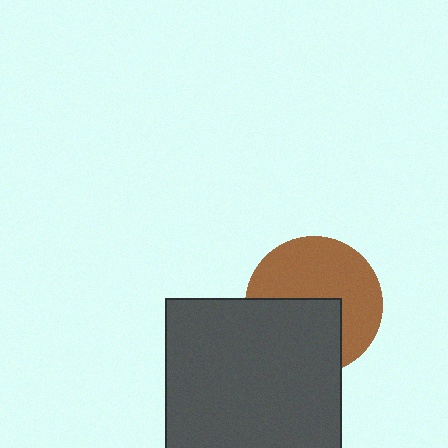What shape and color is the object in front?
The object in front is a dark gray rectangle.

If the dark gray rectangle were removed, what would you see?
You would see the complete brown circle.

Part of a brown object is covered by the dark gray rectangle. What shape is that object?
It is a circle.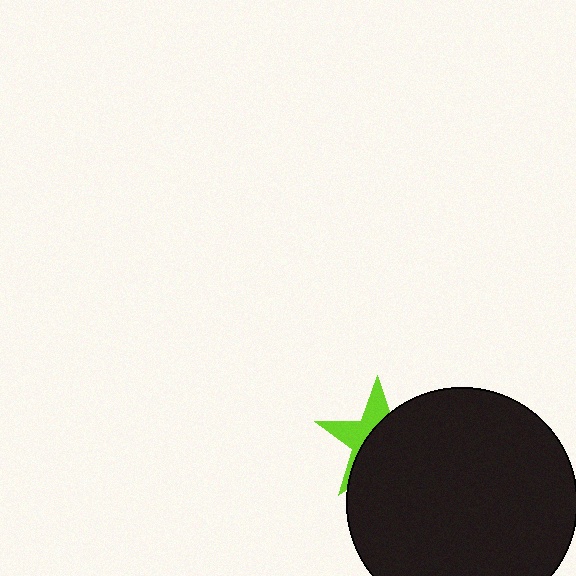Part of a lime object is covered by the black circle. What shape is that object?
It is a star.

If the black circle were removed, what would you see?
You would see the complete lime star.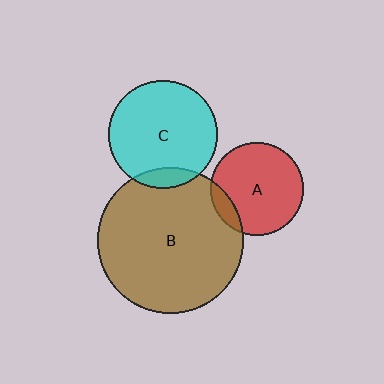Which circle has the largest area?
Circle B (brown).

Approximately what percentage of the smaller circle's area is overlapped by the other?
Approximately 10%.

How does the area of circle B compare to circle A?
Approximately 2.5 times.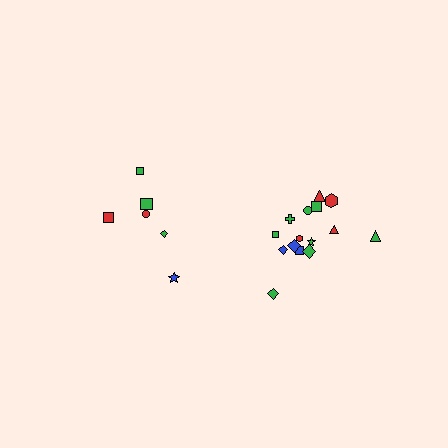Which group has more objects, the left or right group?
The right group.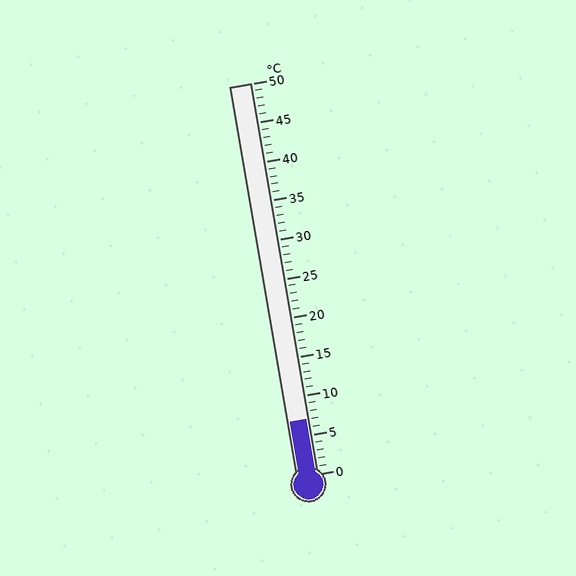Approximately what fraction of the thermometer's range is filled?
The thermometer is filled to approximately 15% of its range.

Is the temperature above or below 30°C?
The temperature is below 30°C.